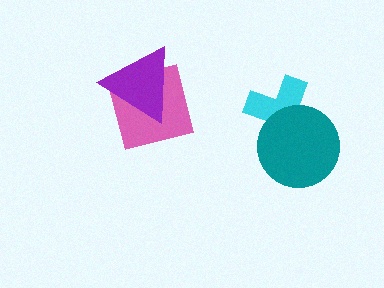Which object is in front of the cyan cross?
The teal circle is in front of the cyan cross.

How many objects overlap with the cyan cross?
1 object overlaps with the cyan cross.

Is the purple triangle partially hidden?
No, no other shape covers it.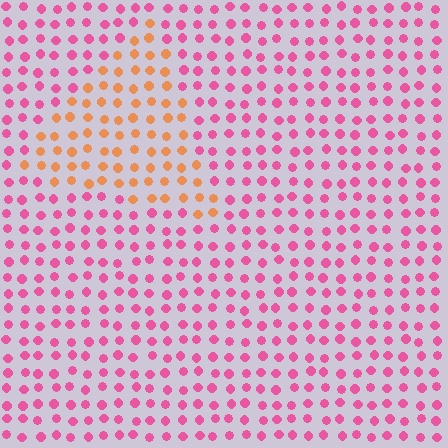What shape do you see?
I see a triangle.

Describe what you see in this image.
The image is filled with small pink elements in a uniform arrangement. A triangle-shaped region is visible where the elements are tinted to a slightly different hue, forming a subtle color boundary.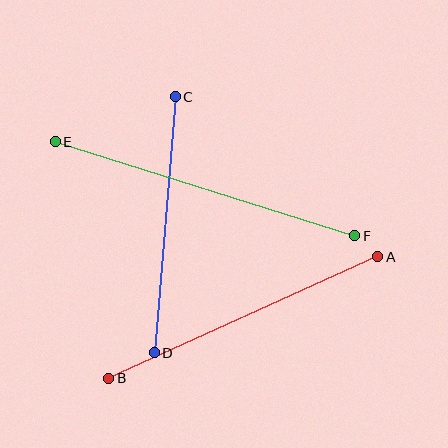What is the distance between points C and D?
The distance is approximately 257 pixels.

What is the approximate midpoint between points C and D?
The midpoint is at approximately (165, 225) pixels.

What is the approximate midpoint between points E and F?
The midpoint is at approximately (205, 189) pixels.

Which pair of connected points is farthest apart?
Points E and F are farthest apart.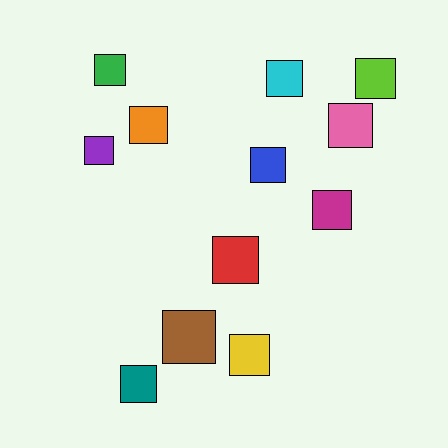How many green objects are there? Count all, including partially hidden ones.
There is 1 green object.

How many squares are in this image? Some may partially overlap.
There are 12 squares.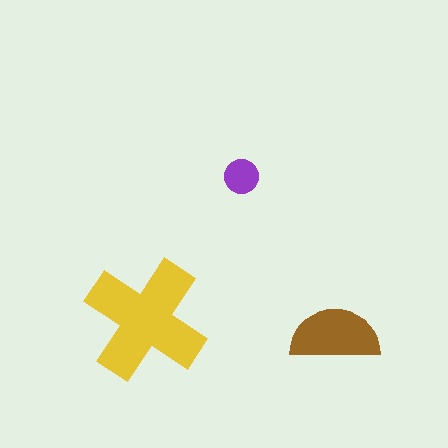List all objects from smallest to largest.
The purple circle, the brown semicircle, the yellow cross.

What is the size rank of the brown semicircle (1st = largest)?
2nd.